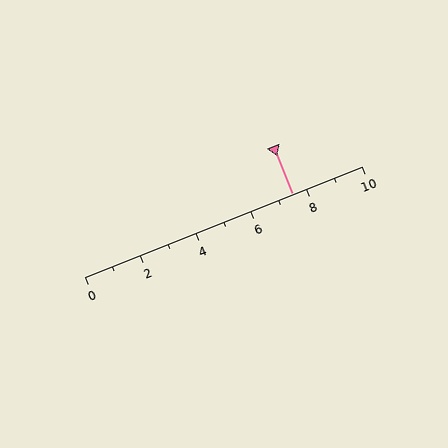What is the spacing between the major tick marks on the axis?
The major ticks are spaced 2 apart.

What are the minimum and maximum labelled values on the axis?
The axis runs from 0 to 10.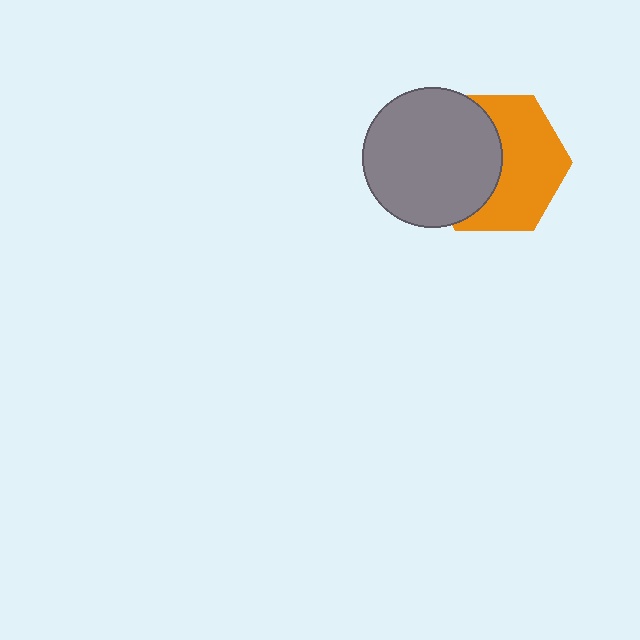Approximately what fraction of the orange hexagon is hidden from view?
Roughly 45% of the orange hexagon is hidden behind the gray circle.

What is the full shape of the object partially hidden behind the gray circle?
The partially hidden object is an orange hexagon.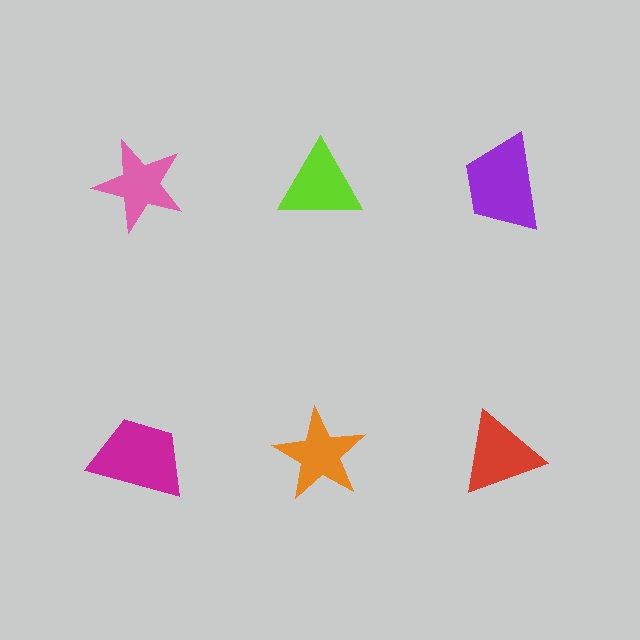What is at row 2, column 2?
An orange star.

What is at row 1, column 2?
A lime triangle.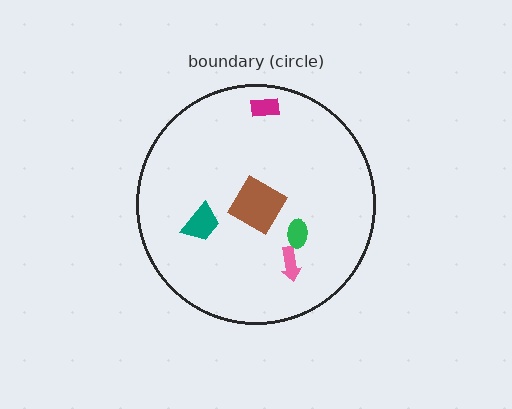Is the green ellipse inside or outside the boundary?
Inside.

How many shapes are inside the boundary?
5 inside, 0 outside.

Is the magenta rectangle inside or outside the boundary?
Inside.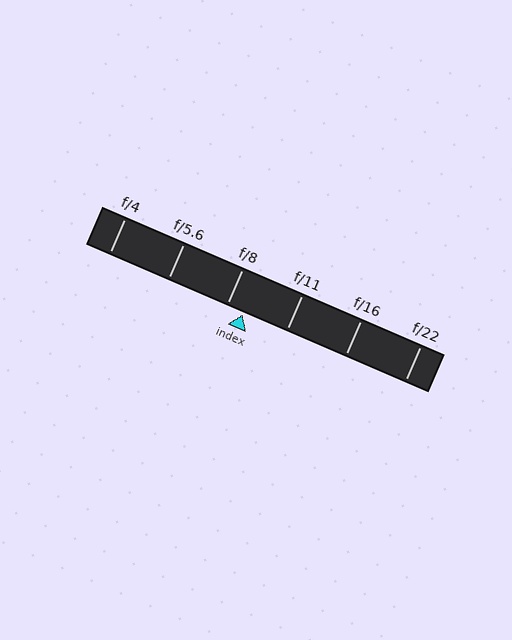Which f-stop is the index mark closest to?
The index mark is closest to f/8.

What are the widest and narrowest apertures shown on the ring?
The widest aperture shown is f/4 and the narrowest is f/22.